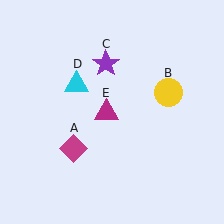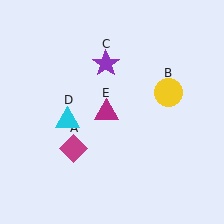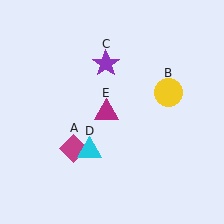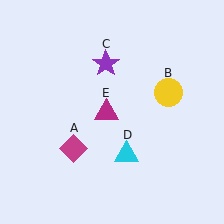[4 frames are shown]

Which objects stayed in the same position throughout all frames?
Magenta diamond (object A) and yellow circle (object B) and purple star (object C) and magenta triangle (object E) remained stationary.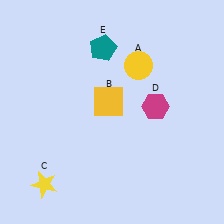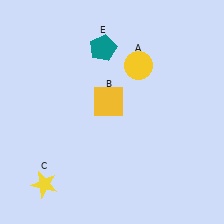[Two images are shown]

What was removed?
The magenta hexagon (D) was removed in Image 2.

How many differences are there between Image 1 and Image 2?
There is 1 difference between the two images.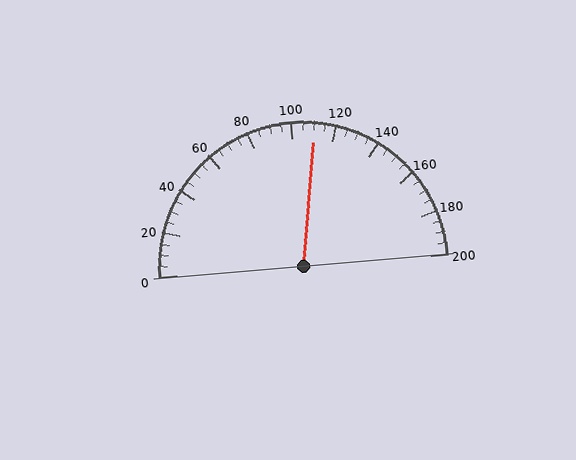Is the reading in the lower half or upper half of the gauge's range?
The reading is in the upper half of the range (0 to 200).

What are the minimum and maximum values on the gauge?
The gauge ranges from 0 to 200.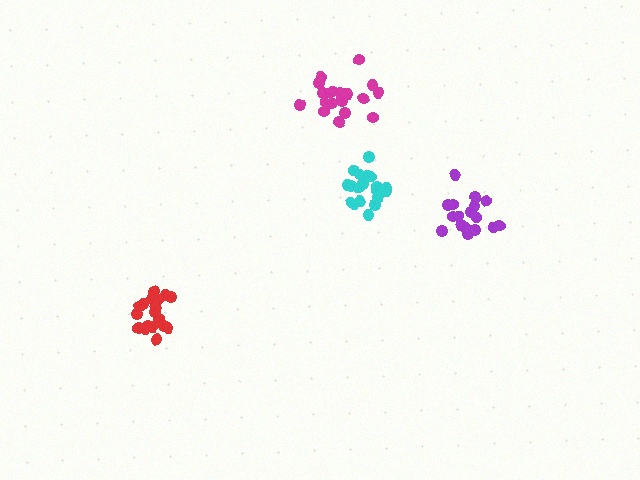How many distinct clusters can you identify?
There are 4 distinct clusters.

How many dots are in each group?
Group 1: 20 dots, Group 2: 20 dots, Group 3: 17 dots, Group 4: 19 dots (76 total).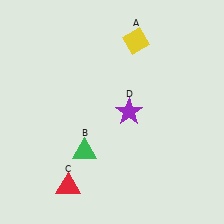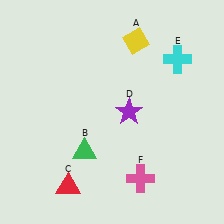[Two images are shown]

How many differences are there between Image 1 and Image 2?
There are 2 differences between the two images.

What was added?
A cyan cross (E), a pink cross (F) were added in Image 2.